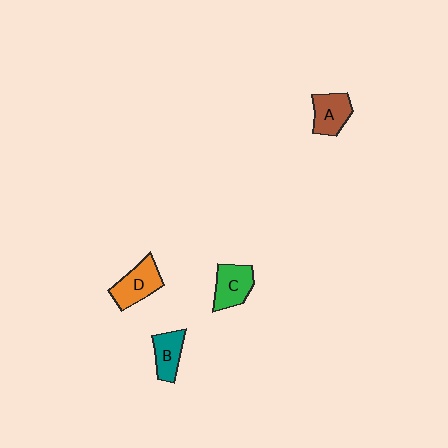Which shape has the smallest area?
Shape B (teal).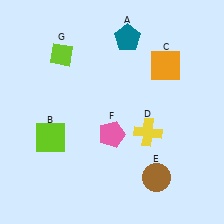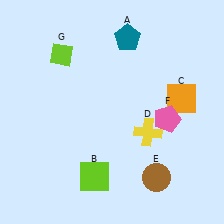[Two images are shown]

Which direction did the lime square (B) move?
The lime square (B) moved right.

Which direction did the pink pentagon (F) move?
The pink pentagon (F) moved right.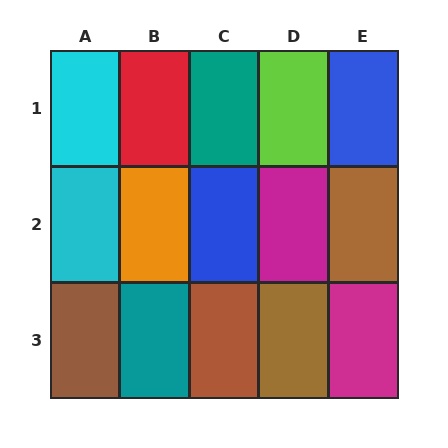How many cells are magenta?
2 cells are magenta.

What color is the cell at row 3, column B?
Teal.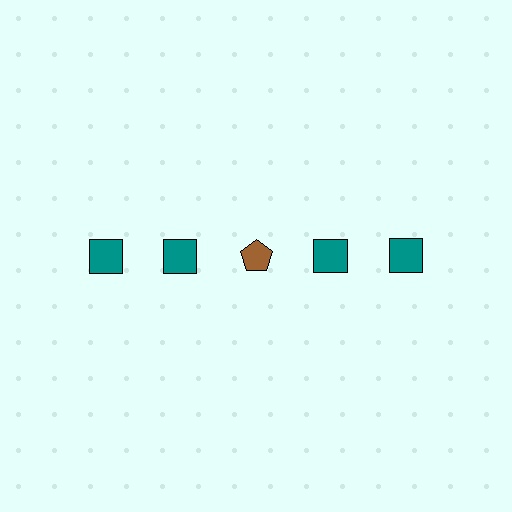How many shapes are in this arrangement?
There are 5 shapes arranged in a grid pattern.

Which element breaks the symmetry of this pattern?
The brown pentagon in the top row, center column breaks the symmetry. All other shapes are teal squares.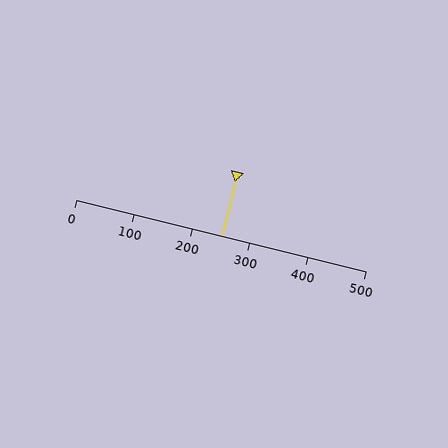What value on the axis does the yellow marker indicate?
The marker indicates approximately 250.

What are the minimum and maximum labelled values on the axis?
The axis runs from 0 to 500.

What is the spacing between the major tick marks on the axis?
The major ticks are spaced 100 apart.